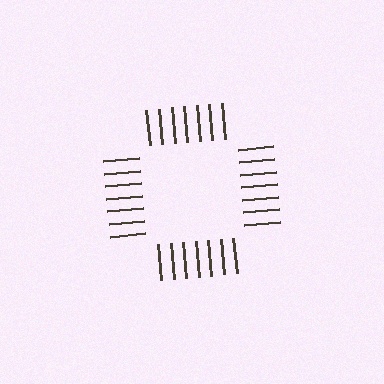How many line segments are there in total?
28 — 7 along each of the 4 edges.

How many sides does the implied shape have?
4 sides — the line-ends trace a square.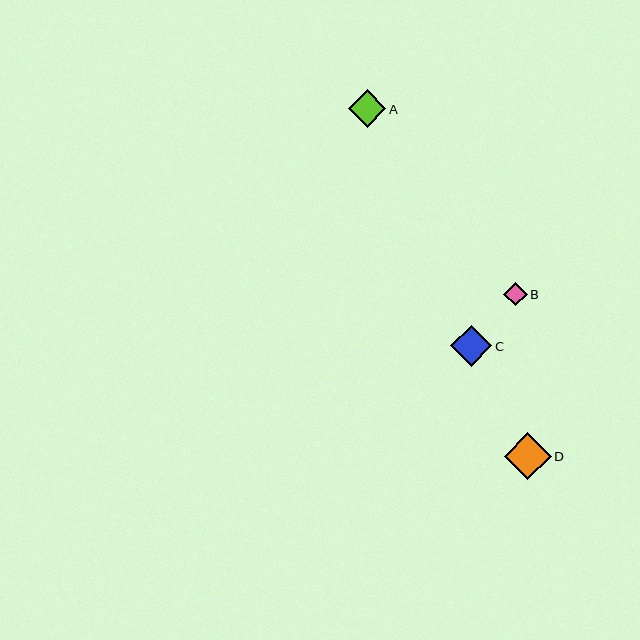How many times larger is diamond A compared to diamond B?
Diamond A is approximately 1.6 times the size of diamond B.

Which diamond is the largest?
Diamond D is the largest with a size of approximately 47 pixels.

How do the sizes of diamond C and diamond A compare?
Diamond C and diamond A are approximately the same size.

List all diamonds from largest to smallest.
From largest to smallest: D, C, A, B.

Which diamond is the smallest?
Diamond B is the smallest with a size of approximately 23 pixels.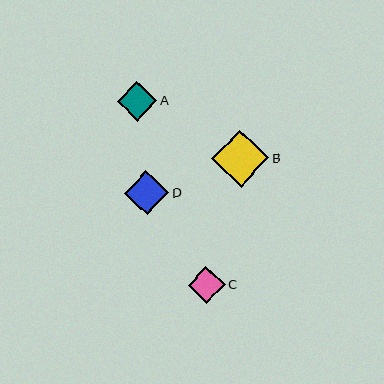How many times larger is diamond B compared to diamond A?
Diamond B is approximately 1.4 times the size of diamond A.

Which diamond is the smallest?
Diamond C is the smallest with a size of approximately 37 pixels.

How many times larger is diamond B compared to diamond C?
Diamond B is approximately 1.5 times the size of diamond C.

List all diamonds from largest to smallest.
From largest to smallest: B, D, A, C.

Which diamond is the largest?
Diamond B is the largest with a size of approximately 57 pixels.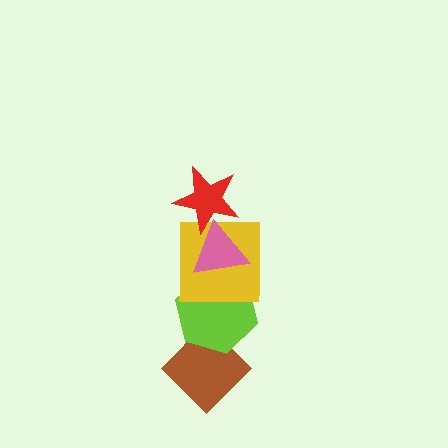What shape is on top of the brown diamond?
The lime hexagon is on top of the brown diamond.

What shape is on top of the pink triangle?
The red star is on top of the pink triangle.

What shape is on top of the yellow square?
The pink triangle is on top of the yellow square.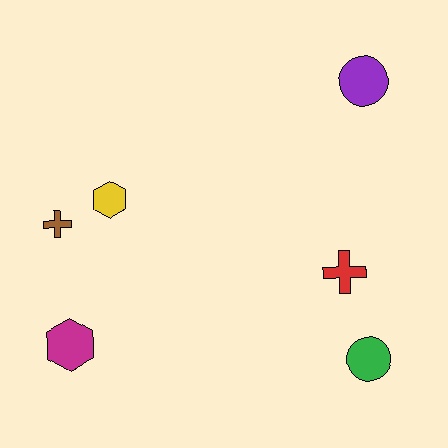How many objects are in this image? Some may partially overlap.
There are 6 objects.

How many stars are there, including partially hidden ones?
There are no stars.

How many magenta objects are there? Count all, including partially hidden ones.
There is 1 magenta object.